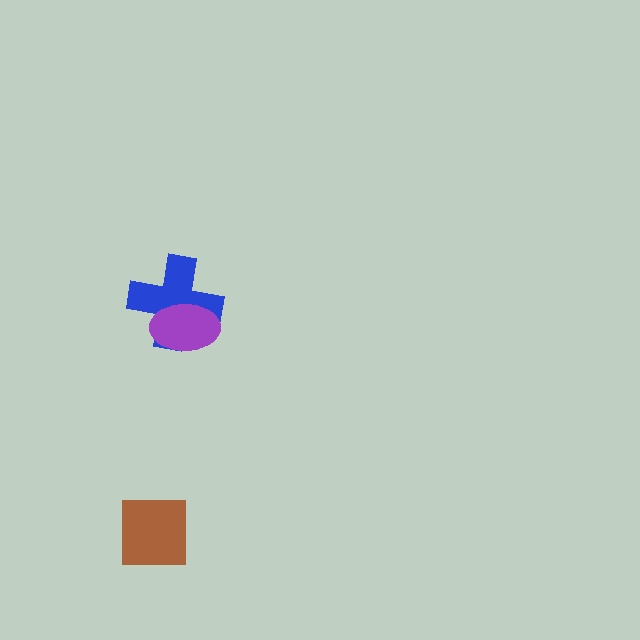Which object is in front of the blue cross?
The purple ellipse is in front of the blue cross.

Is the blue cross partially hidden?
Yes, it is partially covered by another shape.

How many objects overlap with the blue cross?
1 object overlaps with the blue cross.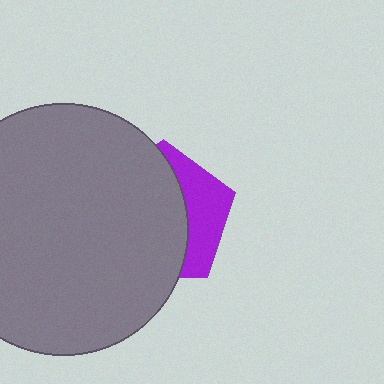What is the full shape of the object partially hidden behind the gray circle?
The partially hidden object is a purple pentagon.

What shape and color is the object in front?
The object in front is a gray circle.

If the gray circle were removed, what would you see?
You would see the complete purple pentagon.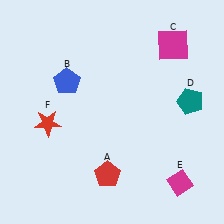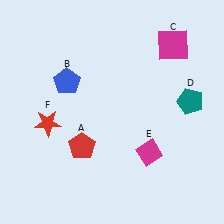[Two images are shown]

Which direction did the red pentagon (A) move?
The red pentagon (A) moved up.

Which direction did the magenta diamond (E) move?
The magenta diamond (E) moved left.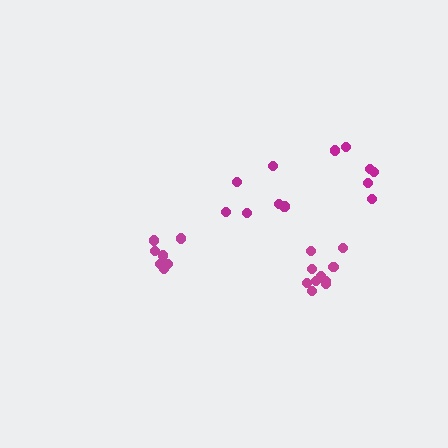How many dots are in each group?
Group 1: 7 dots, Group 2: 7 dots, Group 3: 6 dots, Group 4: 10 dots (30 total).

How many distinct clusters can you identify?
There are 4 distinct clusters.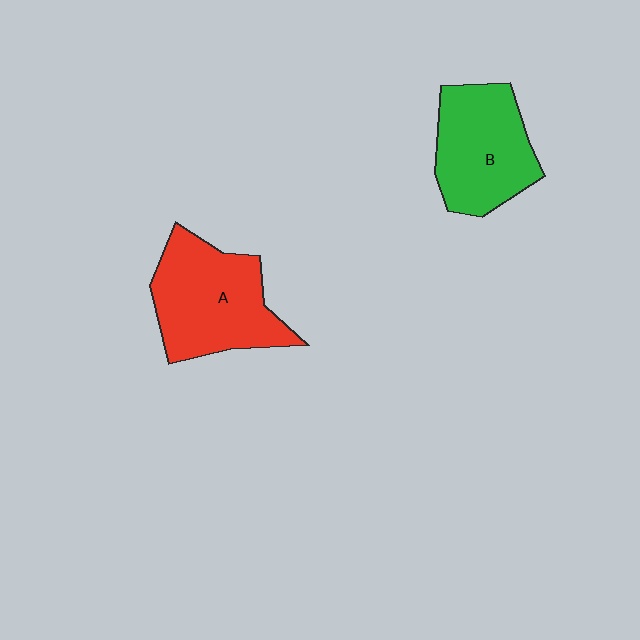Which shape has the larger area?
Shape A (red).